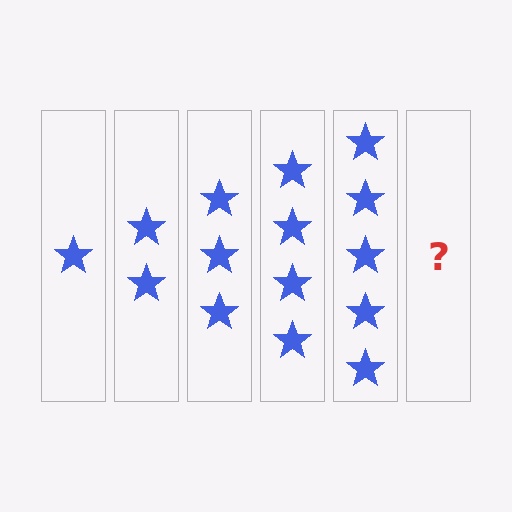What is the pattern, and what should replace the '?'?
The pattern is that each step adds one more star. The '?' should be 6 stars.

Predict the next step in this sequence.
The next step is 6 stars.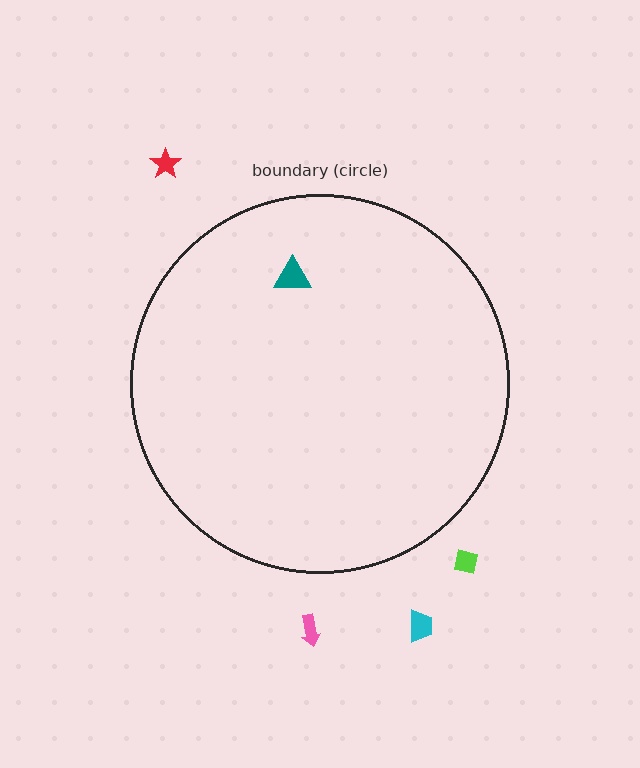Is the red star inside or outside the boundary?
Outside.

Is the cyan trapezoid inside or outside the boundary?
Outside.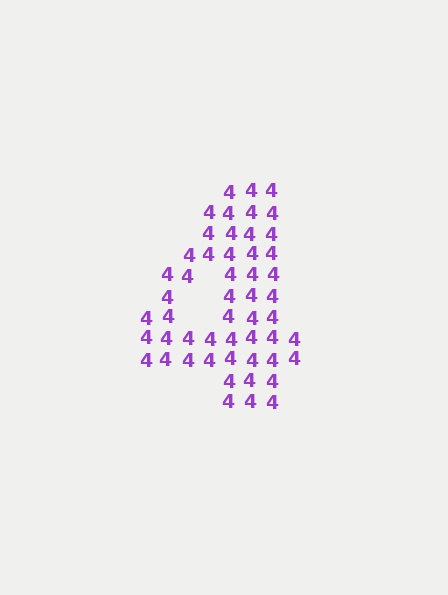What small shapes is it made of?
It is made of small digit 4's.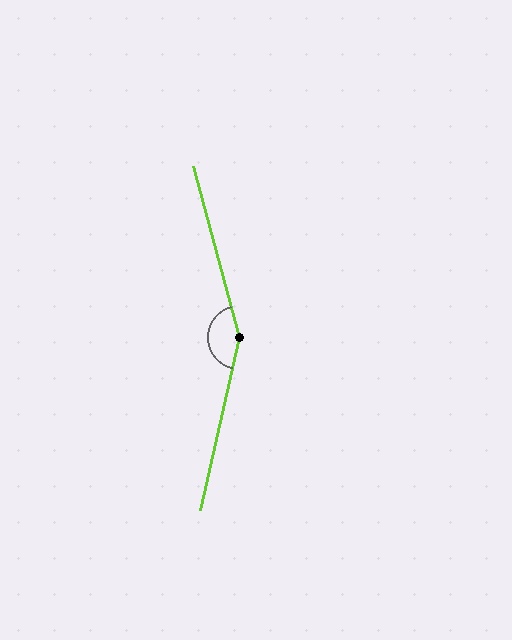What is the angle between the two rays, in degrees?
Approximately 152 degrees.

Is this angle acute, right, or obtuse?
It is obtuse.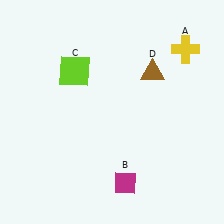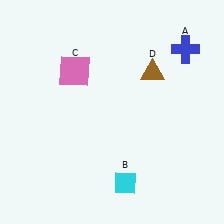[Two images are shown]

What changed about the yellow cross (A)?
In Image 1, A is yellow. In Image 2, it changed to blue.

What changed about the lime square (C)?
In Image 1, C is lime. In Image 2, it changed to pink.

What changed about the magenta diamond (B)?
In Image 1, B is magenta. In Image 2, it changed to cyan.